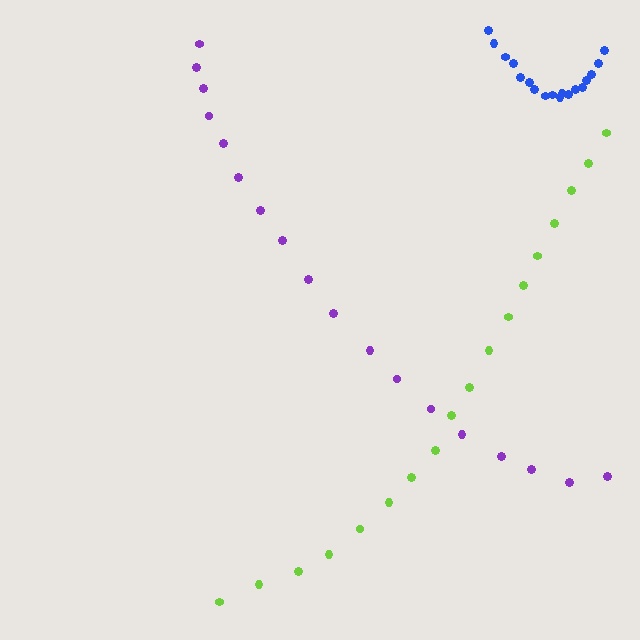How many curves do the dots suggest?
There are 3 distinct paths.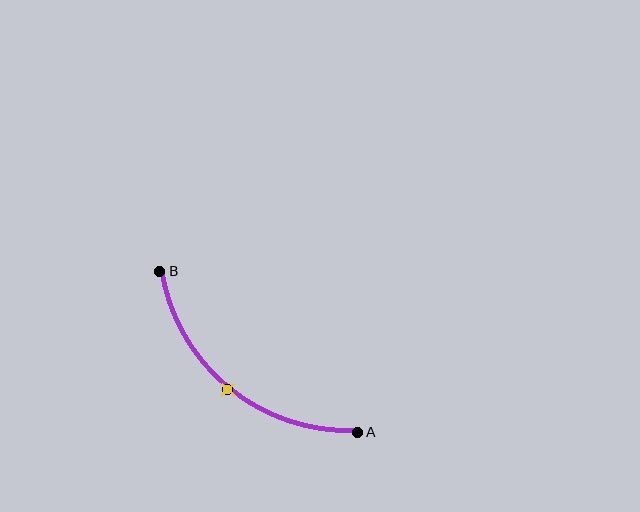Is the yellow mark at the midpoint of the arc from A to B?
Yes. The yellow mark lies on the arc at equal arc-length from both A and B — it is the arc midpoint.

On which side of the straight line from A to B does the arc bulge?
The arc bulges below and to the left of the straight line connecting A and B.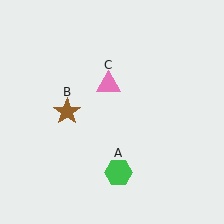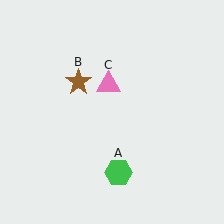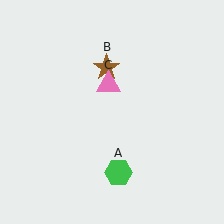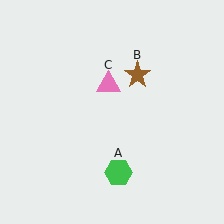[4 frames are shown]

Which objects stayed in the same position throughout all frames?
Green hexagon (object A) and pink triangle (object C) remained stationary.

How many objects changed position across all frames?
1 object changed position: brown star (object B).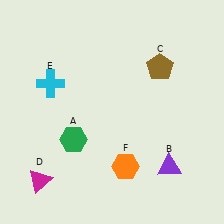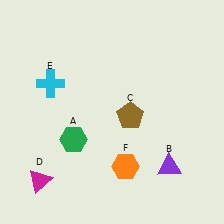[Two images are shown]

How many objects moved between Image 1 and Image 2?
1 object moved between the two images.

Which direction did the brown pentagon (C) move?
The brown pentagon (C) moved down.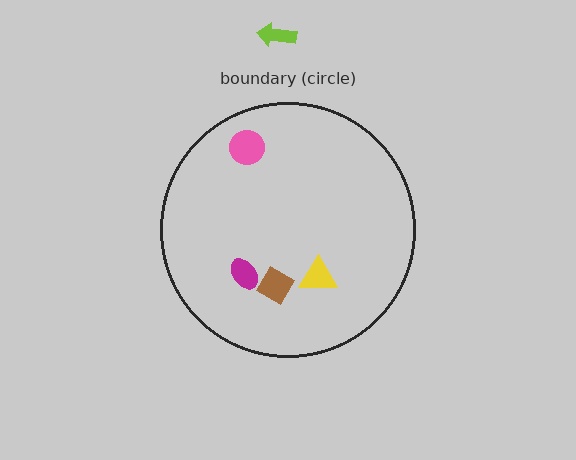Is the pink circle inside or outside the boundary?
Inside.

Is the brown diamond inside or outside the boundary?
Inside.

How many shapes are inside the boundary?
4 inside, 1 outside.